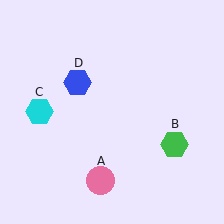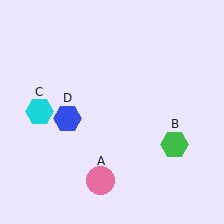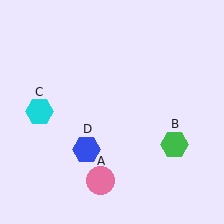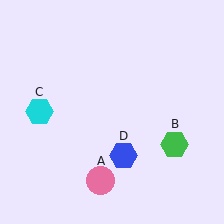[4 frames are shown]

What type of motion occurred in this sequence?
The blue hexagon (object D) rotated counterclockwise around the center of the scene.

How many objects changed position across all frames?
1 object changed position: blue hexagon (object D).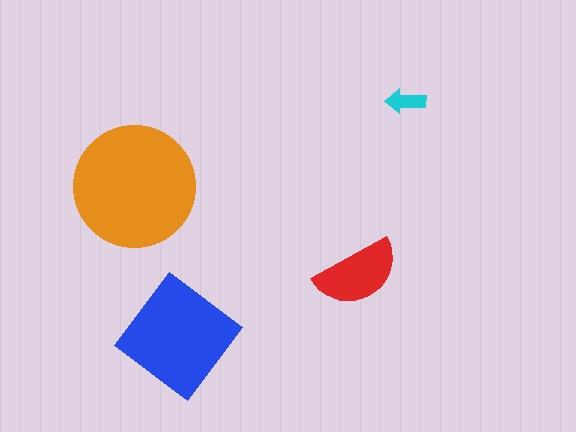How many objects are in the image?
There are 4 objects in the image.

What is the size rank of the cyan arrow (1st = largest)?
4th.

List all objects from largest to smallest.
The orange circle, the blue diamond, the red semicircle, the cyan arrow.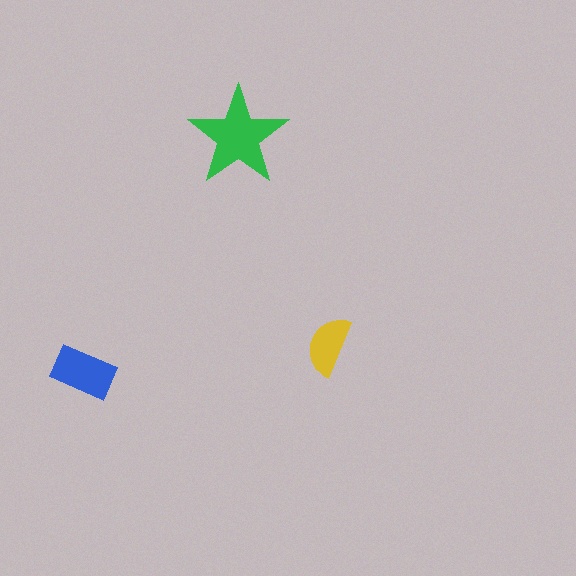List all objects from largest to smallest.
The green star, the blue rectangle, the yellow semicircle.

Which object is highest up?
The green star is topmost.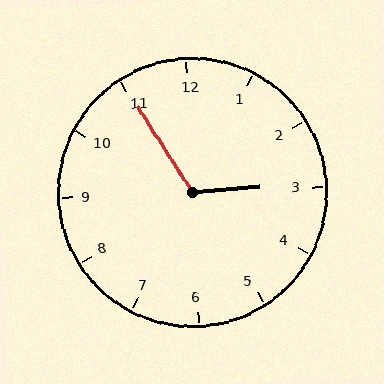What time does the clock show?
2:55.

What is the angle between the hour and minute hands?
Approximately 118 degrees.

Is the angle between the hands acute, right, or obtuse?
It is obtuse.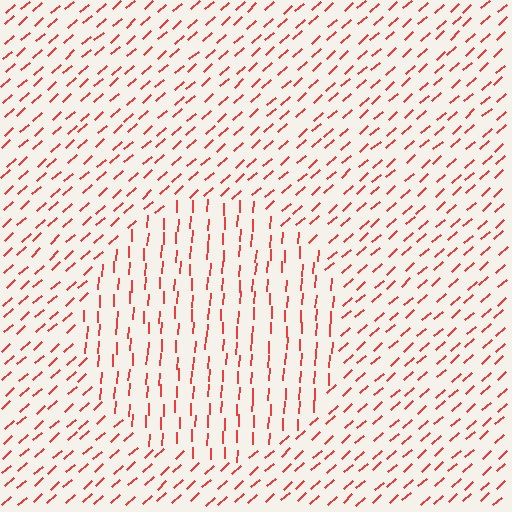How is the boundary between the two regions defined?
The boundary is defined purely by a change in line orientation (approximately 45 degrees difference). All lines are the same color and thickness.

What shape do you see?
I see a circle.